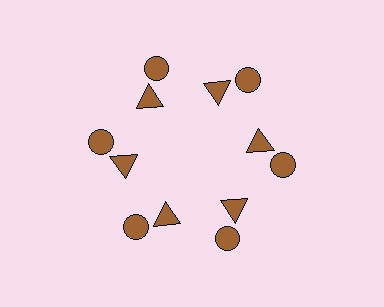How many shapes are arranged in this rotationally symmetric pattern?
There are 12 shapes, arranged in 6 groups of 2.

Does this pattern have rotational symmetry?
Yes, this pattern has 6-fold rotational symmetry. It looks the same after rotating 60 degrees around the center.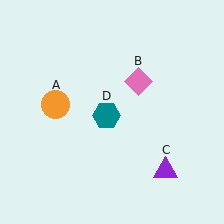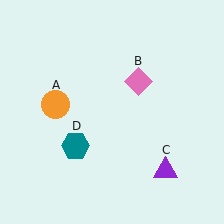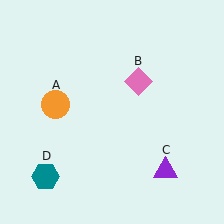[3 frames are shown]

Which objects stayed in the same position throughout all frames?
Orange circle (object A) and pink diamond (object B) and purple triangle (object C) remained stationary.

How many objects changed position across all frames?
1 object changed position: teal hexagon (object D).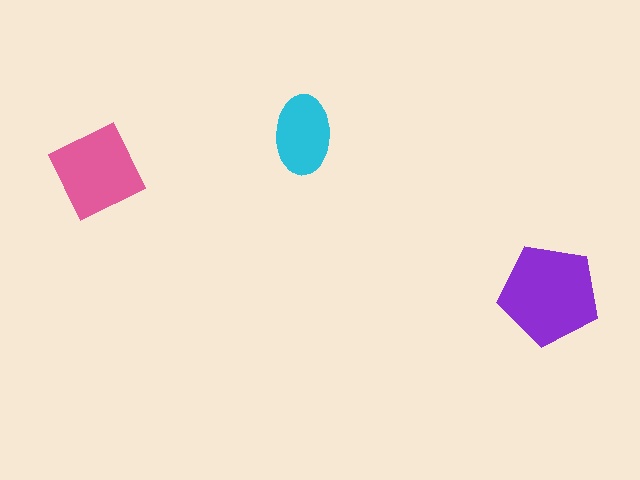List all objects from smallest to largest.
The cyan ellipse, the pink diamond, the purple pentagon.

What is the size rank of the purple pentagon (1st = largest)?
1st.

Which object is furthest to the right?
The purple pentagon is rightmost.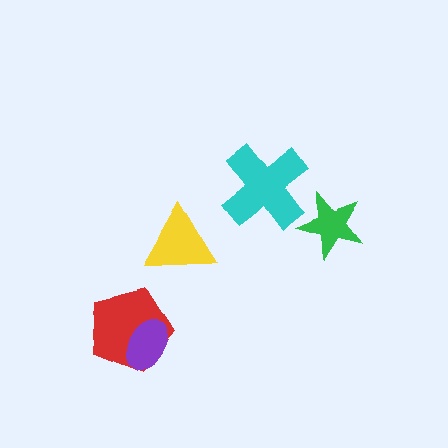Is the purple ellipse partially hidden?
No, no other shape covers it.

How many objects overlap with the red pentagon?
1 object overlaps with the red pentagon.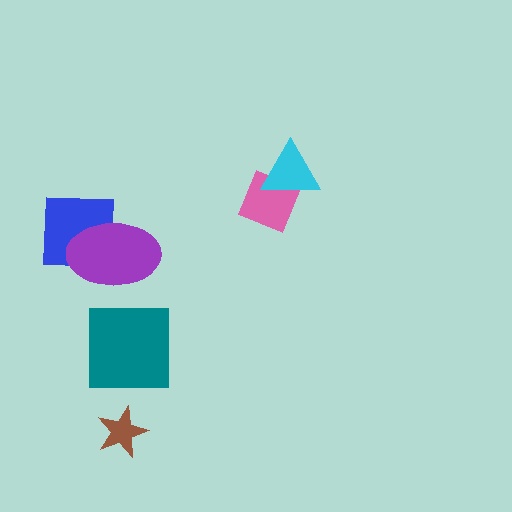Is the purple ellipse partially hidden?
No, no other shape covers it.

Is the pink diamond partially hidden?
Yes, it is partially covered by another shape.